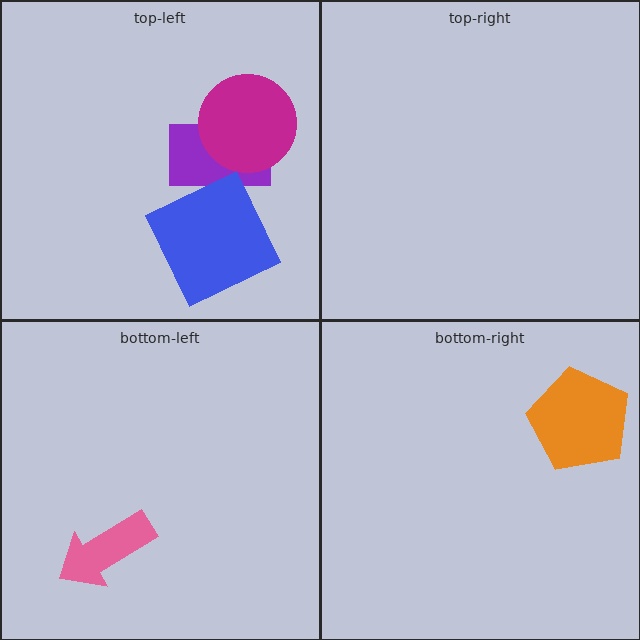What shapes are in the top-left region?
The purple rectangle, the magenta circle, the blue square.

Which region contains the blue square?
The top-left region.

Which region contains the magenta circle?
The top-left region.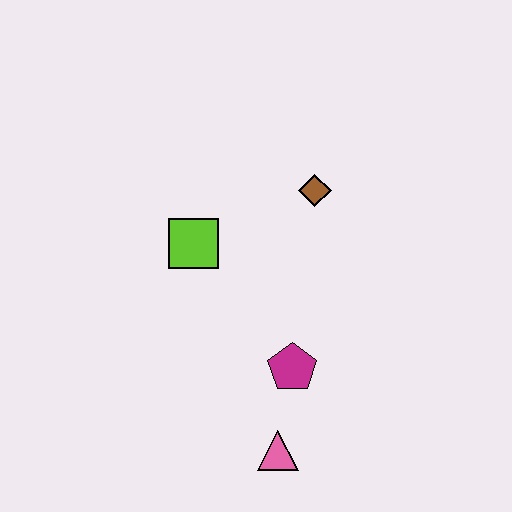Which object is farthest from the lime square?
The pink triangle is farthest from the lime square.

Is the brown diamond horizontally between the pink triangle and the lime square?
No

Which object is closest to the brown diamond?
The lime square is closest to the brown diamond.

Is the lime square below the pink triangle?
No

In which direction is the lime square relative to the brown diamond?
The lime square is to the left of the brown diamond.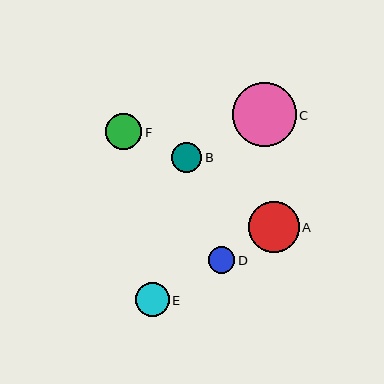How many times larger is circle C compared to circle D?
Circle C is approximately 2.4 times the size of circle D.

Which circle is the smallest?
Circle D is the smallest with a size of approximately 27 pixels.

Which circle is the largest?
Circle C is the largest with a size of approximately 64 pixels.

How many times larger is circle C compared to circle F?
Circle C is approximately 1.8 times the size of circle F.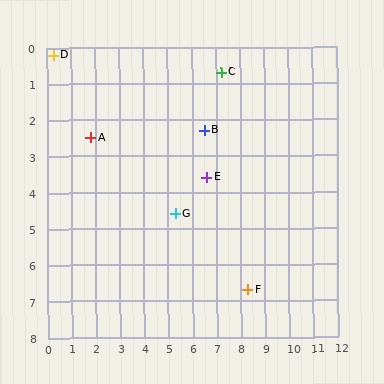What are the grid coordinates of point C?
Point C is at approximately (7.2, 0.7).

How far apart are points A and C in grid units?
Points A and C are about 5.7 grid units apart.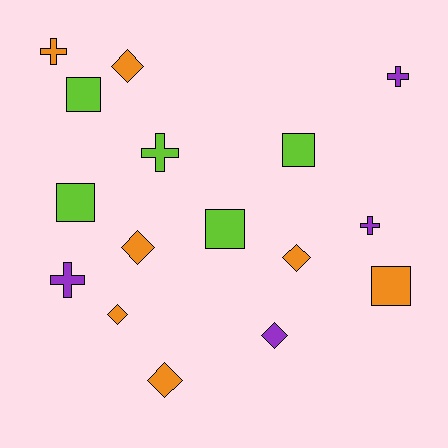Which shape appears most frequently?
Diamond, with 6 objects.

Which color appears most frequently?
Orange, with 7 objects.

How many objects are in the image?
There are 16 objects.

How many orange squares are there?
There is 1 orange square.